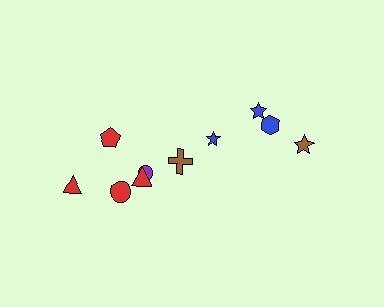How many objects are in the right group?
There are 4 objects.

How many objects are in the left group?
There are 6 objects.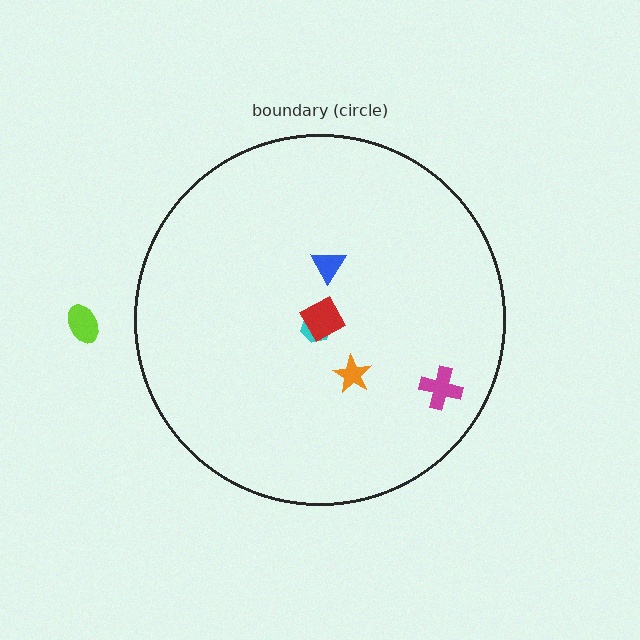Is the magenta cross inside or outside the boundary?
Inside.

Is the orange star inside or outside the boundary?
Inside.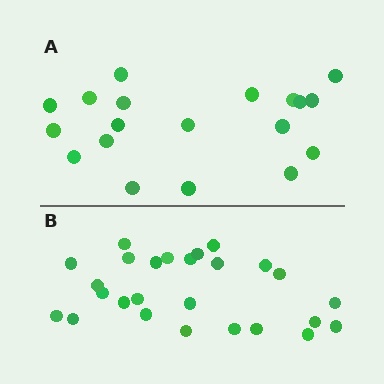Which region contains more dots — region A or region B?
Region B (the bottom region) has more dots.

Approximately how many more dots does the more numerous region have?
Region B has roughly 8 or so more dots than region A.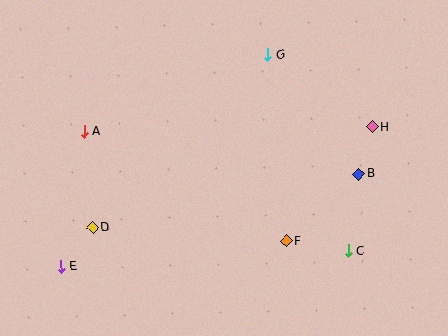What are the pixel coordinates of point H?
Point H is at (372, 127).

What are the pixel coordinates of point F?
Point F is at (286, 241).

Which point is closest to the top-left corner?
Point A is closest to the top-left corner.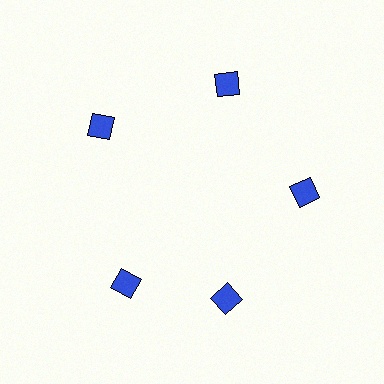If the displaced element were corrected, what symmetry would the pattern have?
It would have 5-fold rotational symmetry — the pattern would map onto itself every 72 degrees.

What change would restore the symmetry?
The symmetry would be restored by rotating it back into even spacing with its neighbors so that all 5 diamonds sit at equal angles and equal distance from the center.